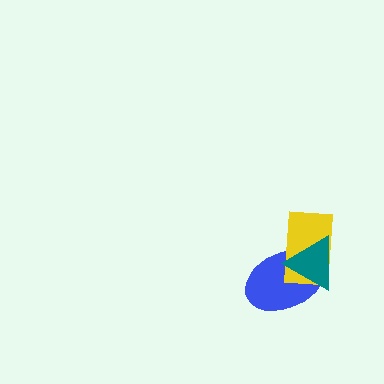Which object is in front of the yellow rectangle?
The teal triangle is in front of the yellow rectangle.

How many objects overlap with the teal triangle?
2 objects overlap with the teal triangle.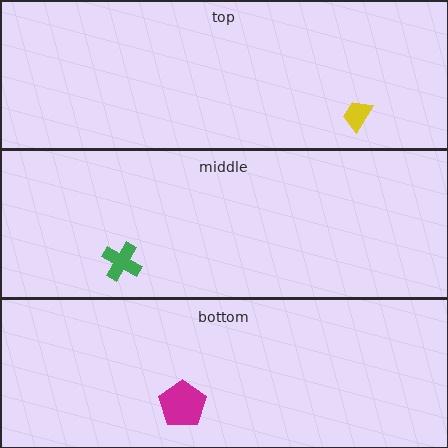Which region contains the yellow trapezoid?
The top region.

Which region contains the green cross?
The middle region.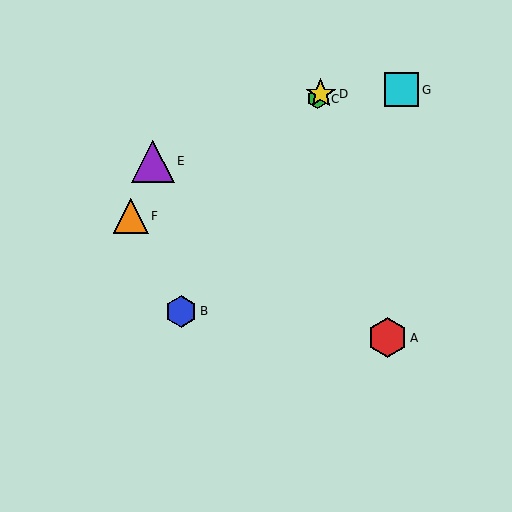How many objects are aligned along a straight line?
3 objects (B, C, D) are aligned along a straight line.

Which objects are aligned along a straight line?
Objects B, C, D are aligned along a straight line.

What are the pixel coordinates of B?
Object B is at (181, 311).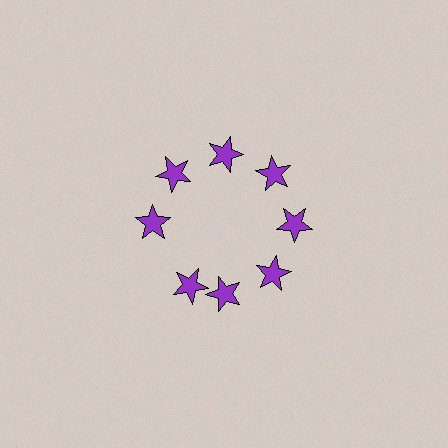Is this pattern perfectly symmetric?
No. The 8 purple stars are arranged in a ring, but one element near the 8 o'clock position is rotated out of alignment along the ring, breaking the 8-fold rotational symmetry.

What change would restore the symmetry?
The symmetry would be restored by rotating it back into even spacing with its neighbors so that all 8 stars sit at equal angles and equal distance from the center.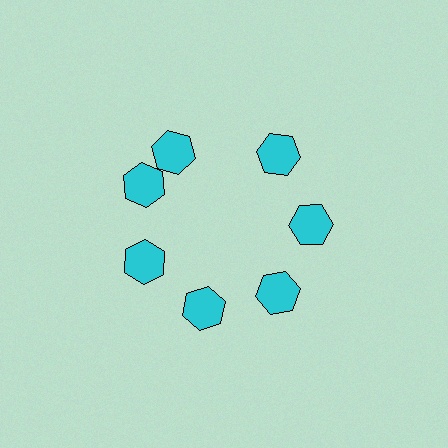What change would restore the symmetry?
The symmetry would be restored by rotating it back into even spacing with its neighbors so that all 7 hexagons sit at equal angles and equal distance from the center.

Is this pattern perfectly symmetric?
No. The 7 cyan hexagons are arranged in a ring, but one element near the 12 o'clock position is rotated out of alignment along the ring, breaking the 7-fold rotational symmetry.